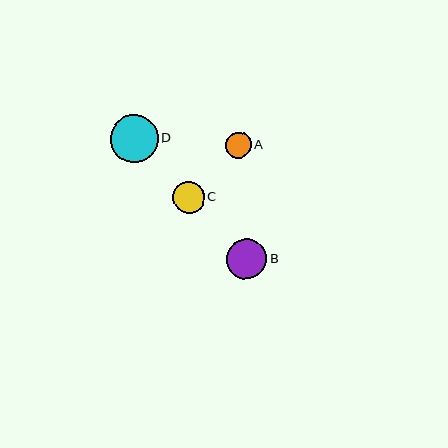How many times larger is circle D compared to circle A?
Circle D is approximately 1.8 times the size of circle A.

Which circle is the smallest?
Circle A is the smallest with a size of approximately 26 pixels.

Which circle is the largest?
Circle D is the largest with a size of approximately 48 pixels.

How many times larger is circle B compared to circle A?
Circle B is approximately 1.6 times the size of circle A.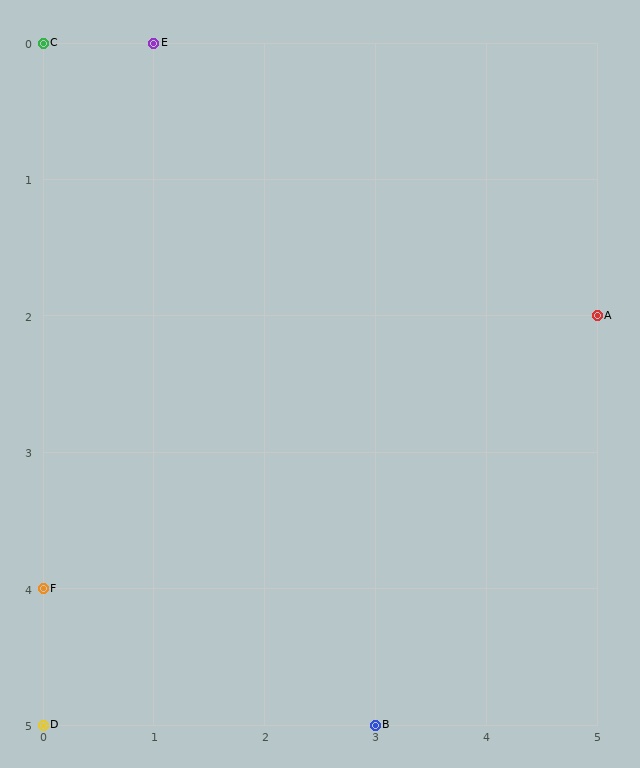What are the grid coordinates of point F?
Point F is at grid coordinates (0, 4).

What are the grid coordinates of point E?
Point E is at grid coordinates (1, 0).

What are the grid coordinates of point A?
Point A is at grid coordinates (5, 2).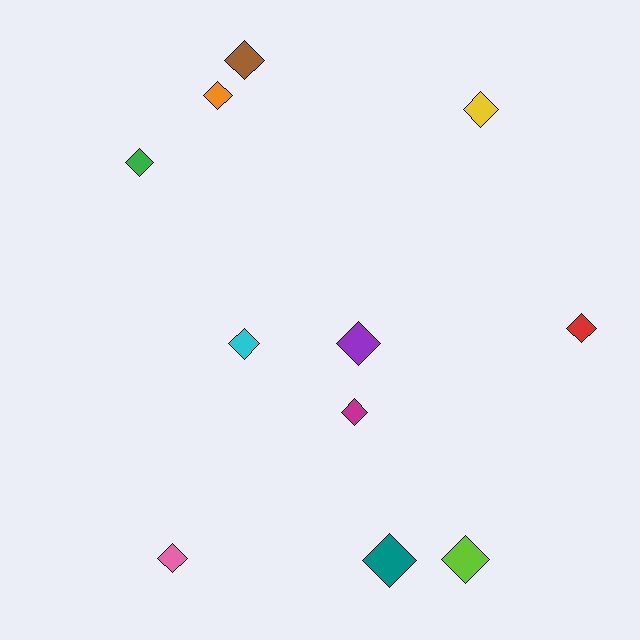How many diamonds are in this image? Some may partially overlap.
There are 11 diamonds.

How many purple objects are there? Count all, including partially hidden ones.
There is 1 purple object.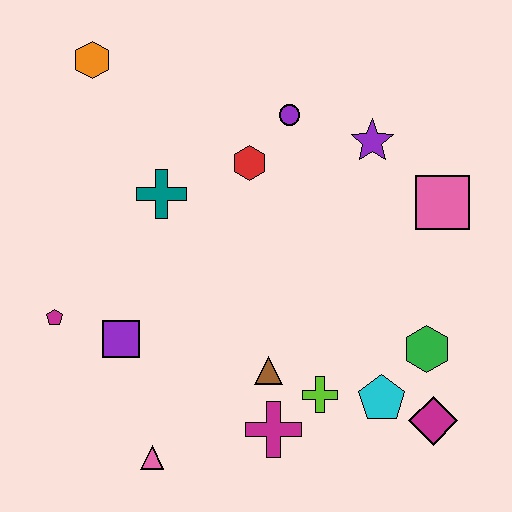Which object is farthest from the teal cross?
The magenta diamond is farthest from the teal cross.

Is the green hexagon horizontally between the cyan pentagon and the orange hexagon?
No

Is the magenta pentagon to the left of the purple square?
Yes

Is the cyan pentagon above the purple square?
No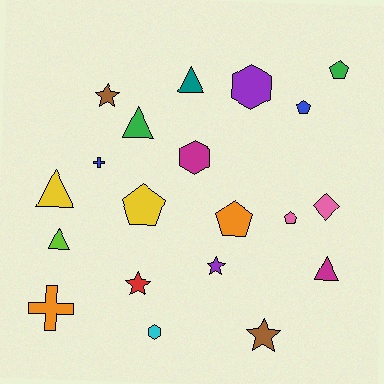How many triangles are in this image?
There are 5 triangles.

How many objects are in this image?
There are 20 objects.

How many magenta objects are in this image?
There are 2 magenta objects.